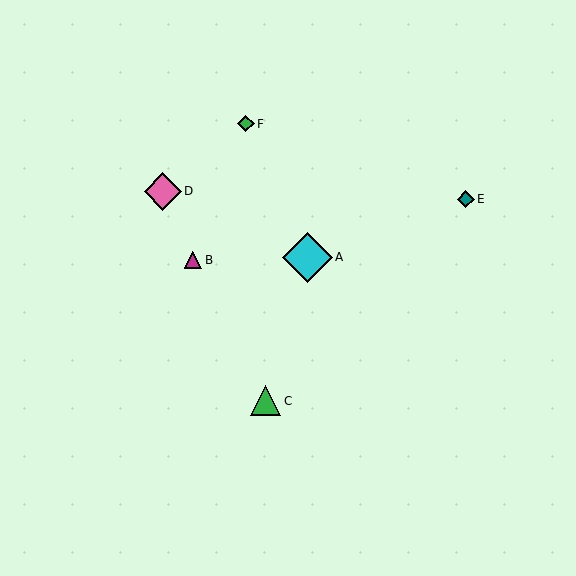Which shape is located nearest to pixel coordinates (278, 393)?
The green triangle (labeled C) at (265, 401) is nearest to that location.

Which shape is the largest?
The cyan diamond (labeled A) is the largest.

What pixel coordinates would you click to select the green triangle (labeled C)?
Click at (265, 401) to select the green triangle C.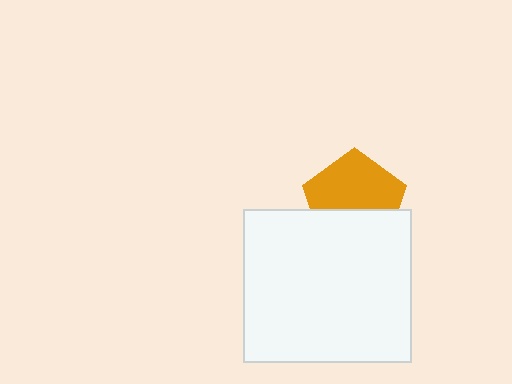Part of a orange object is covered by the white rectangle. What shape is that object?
It is a pentagon.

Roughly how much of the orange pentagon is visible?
About half of it is visible (roughly 60%).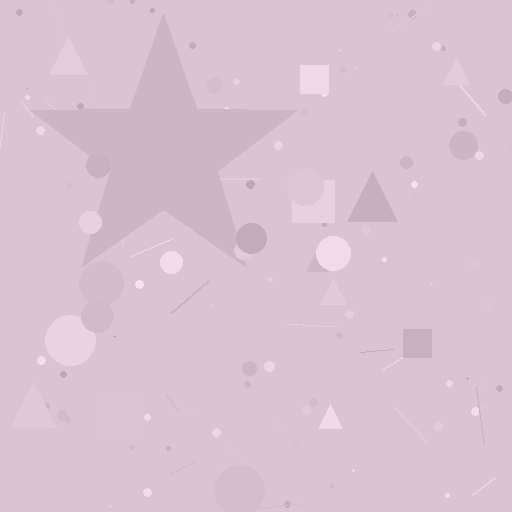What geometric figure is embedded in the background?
A star is embedded in the background.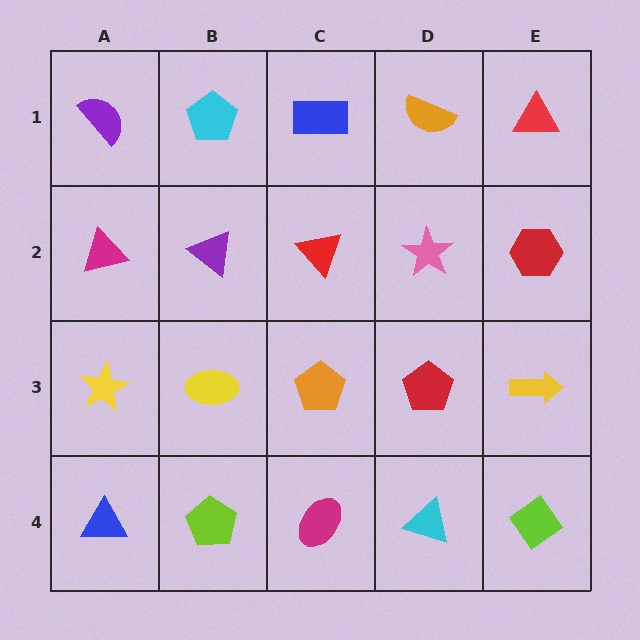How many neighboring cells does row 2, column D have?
4.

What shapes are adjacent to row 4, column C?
An orange pentagon (row 3, column C), a lime pentagon (row 4, column B), a cyan triangle (row 4, column D).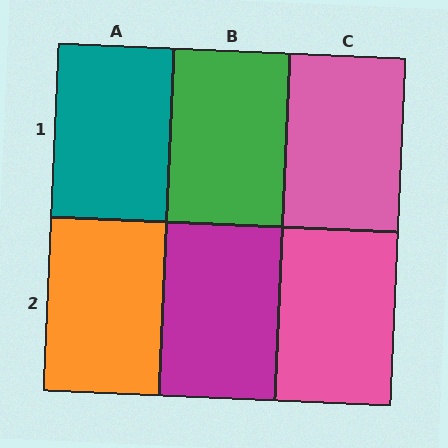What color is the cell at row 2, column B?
Magenta.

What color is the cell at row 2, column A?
Orange.